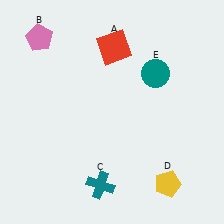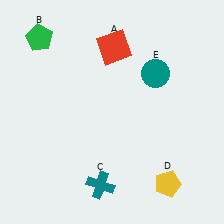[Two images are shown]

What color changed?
The pentagon (B) changed from pink in Image 1 to green in Image 2.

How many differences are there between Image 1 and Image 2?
There is 1 difference between the two images.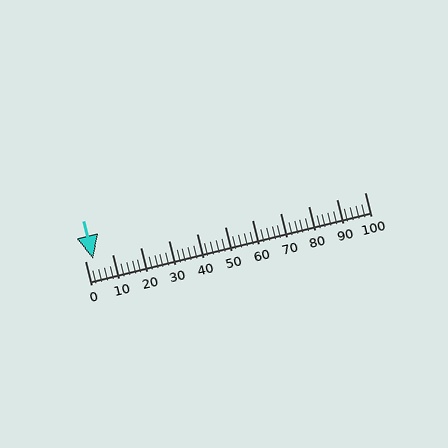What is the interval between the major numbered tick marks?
The major tick marks are spaced 10 units apart.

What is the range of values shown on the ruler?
The ruler shows values from 0 to 100.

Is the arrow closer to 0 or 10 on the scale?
The arrow is closer to 0.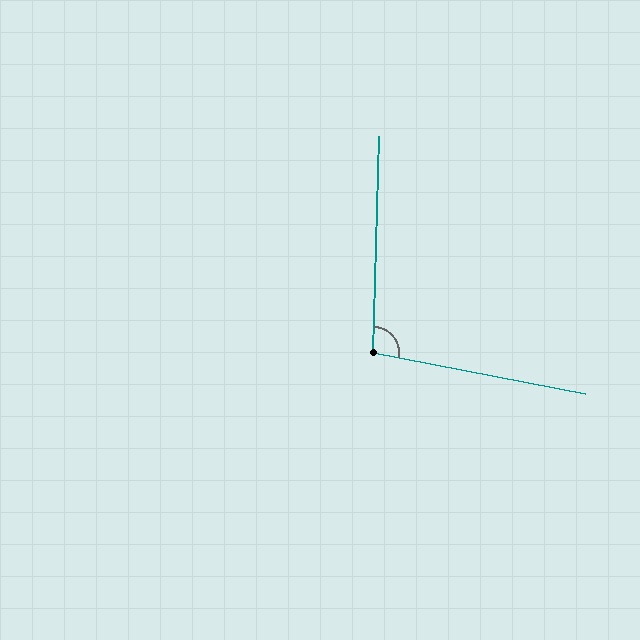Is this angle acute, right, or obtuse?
It is obtuse.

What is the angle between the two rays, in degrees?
Approximately 99 degrees.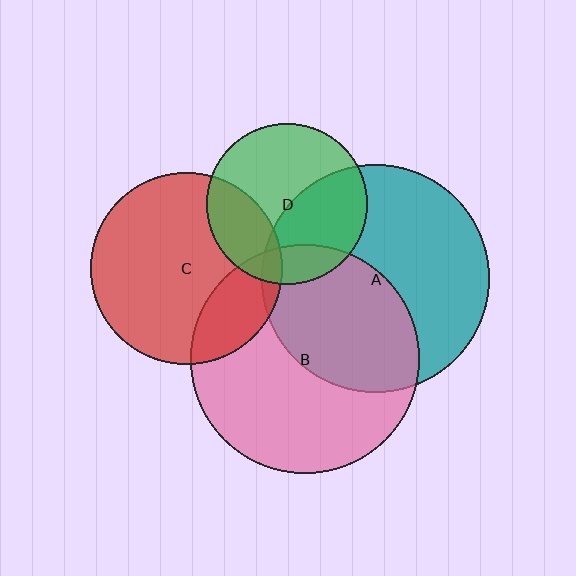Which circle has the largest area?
Circle B (pink).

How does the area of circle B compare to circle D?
Approximately 2.0 times.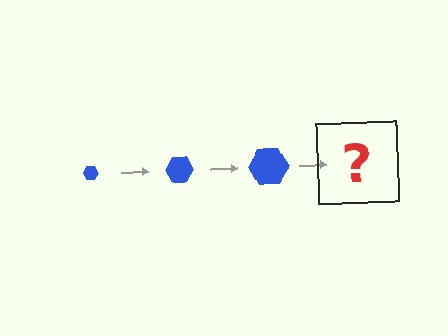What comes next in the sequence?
The next element should be a blue hexagon, larger than the previous one.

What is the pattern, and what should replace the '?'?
The pattern is that the hexagon gets progressively larger each step. The '?' should be a blue hexagon, larger than the previous one.